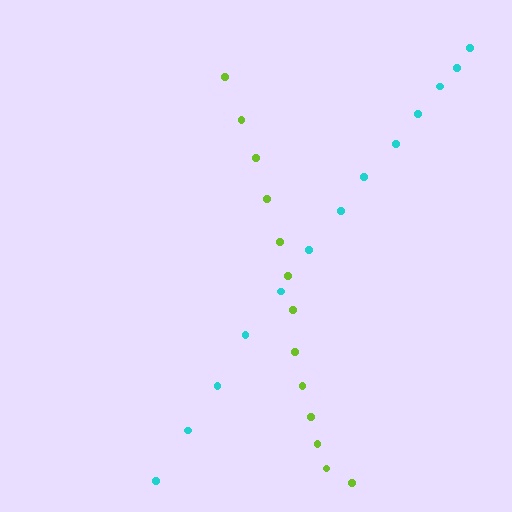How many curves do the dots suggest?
There are 2 distinct paths.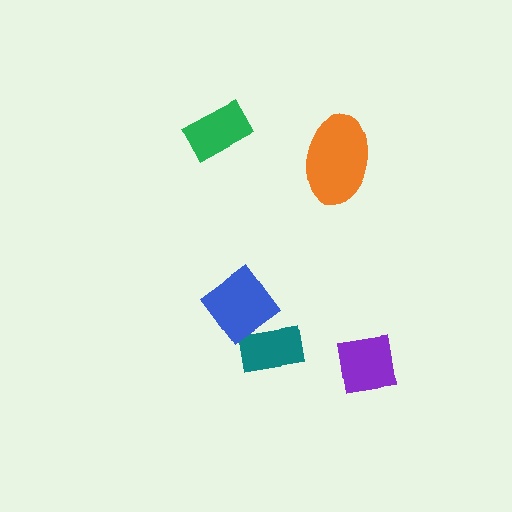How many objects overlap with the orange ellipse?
0 objects overlap with the orange ellipse.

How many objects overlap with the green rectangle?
0 objects overlap with the green rectangle.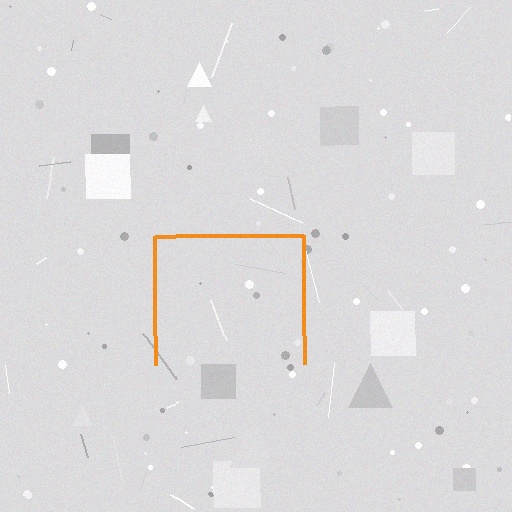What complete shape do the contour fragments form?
The contour fragments form a square.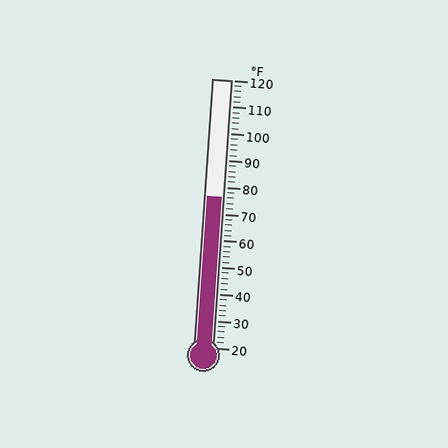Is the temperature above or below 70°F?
The temperature is above 70°F.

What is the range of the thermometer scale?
The thermometer scale ranges from 20°F to 120°F.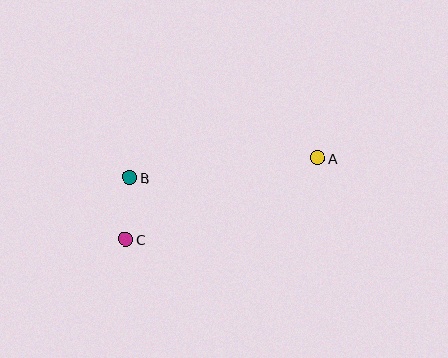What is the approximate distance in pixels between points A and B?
The distance between A and B is approximately 189 pixels.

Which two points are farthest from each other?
Points A and C are farthest from each other.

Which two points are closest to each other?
Points B and C are closest to each other.